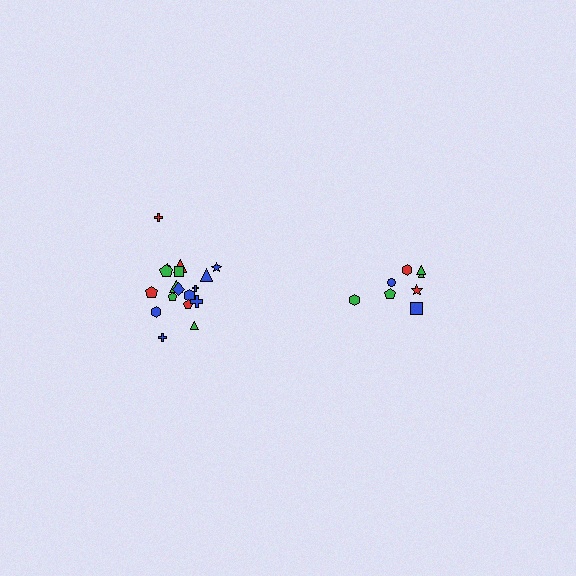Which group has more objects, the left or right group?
The left group.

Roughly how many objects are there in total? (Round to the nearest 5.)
Roughly 25 objects in total.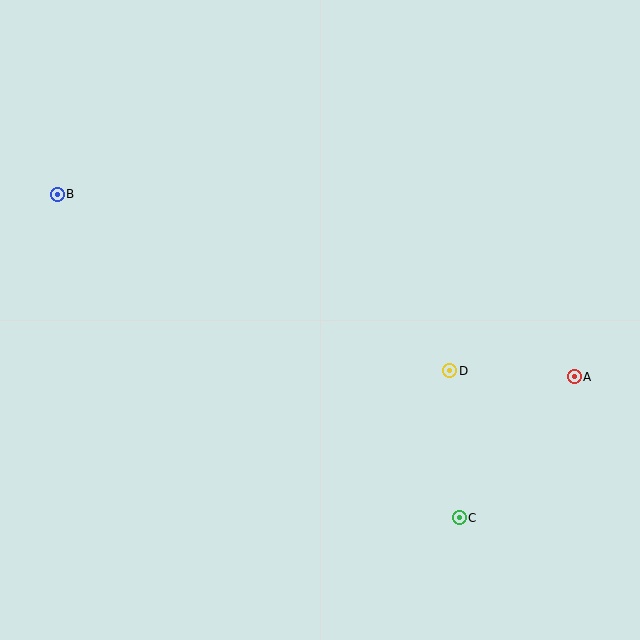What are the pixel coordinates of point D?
Point D is at (450, 371).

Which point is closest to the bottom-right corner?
Point C is closest to the bottom-right corner.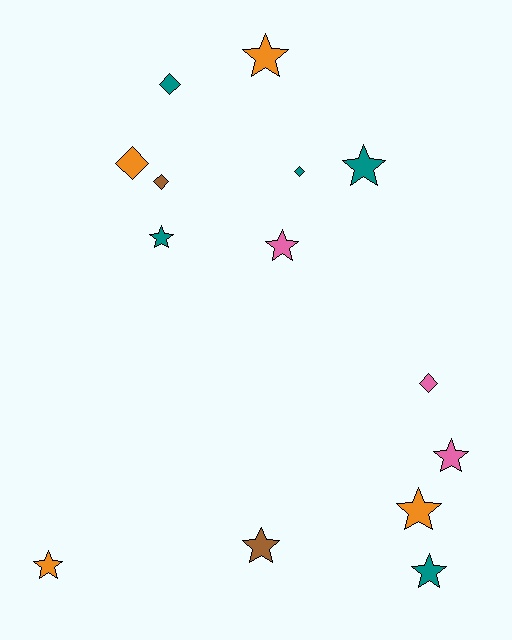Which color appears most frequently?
Teal, with 5 objects.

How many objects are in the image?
There are 14 objects.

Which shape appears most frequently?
Star, with 9 objects.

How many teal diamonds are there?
There are 2 teal diamonds.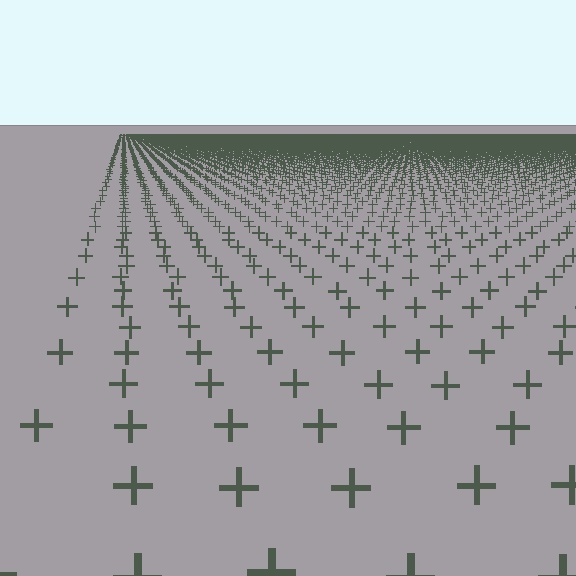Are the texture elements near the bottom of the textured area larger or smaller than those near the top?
Larger. Near the bottom, elements are closer to the viewer and appear at a bigger on-screen size.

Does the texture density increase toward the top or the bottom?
Density increases toward the top.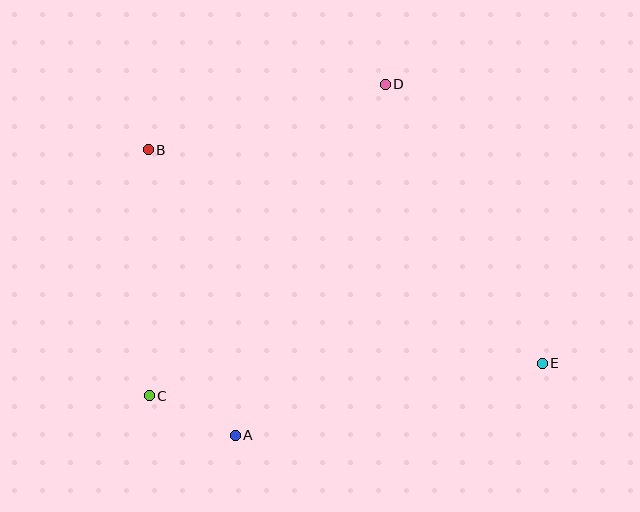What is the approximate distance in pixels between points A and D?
The distance between A and D is approximately 382 pixels.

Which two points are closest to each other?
Points A and C are closest to each other.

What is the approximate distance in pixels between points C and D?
The distance between C and D is approximately 391 pixels.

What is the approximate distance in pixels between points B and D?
The distance between B and D is approximately 246 pixels.